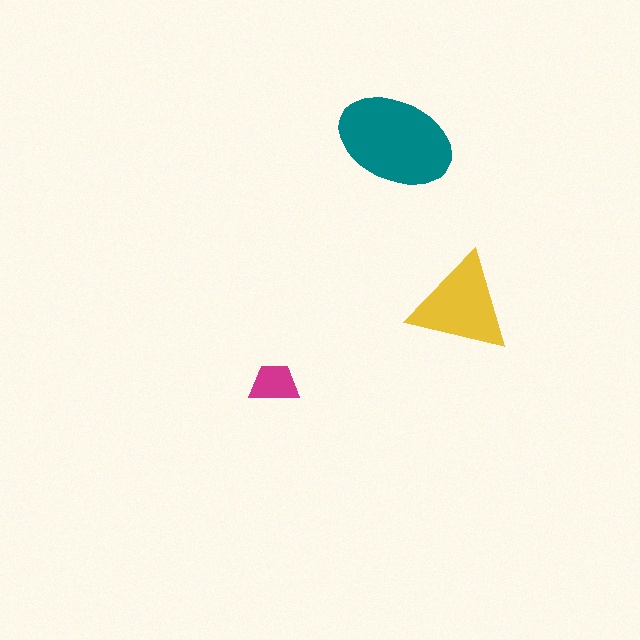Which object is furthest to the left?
The magenta trapezoid is leftmost.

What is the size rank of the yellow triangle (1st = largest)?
2nd.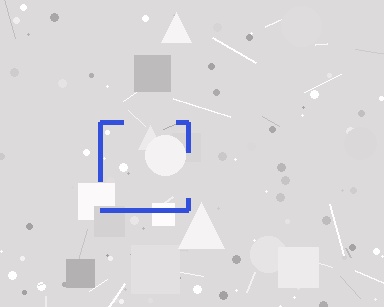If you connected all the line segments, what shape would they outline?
They would outline a square.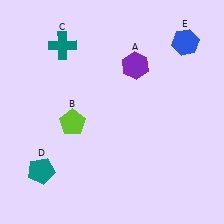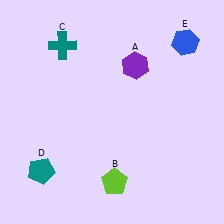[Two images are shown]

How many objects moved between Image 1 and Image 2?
1 object moved between the two images.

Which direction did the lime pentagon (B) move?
The lime pentagon (B) moved down.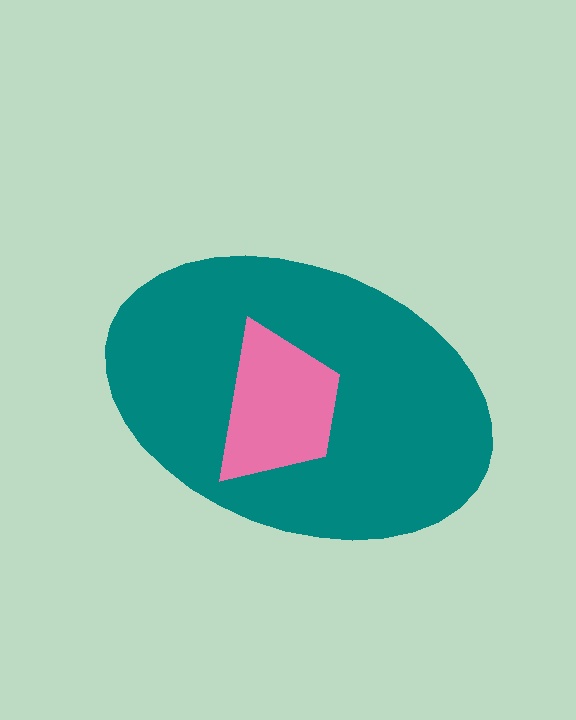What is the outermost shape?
The teal ellipse.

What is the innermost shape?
The pink trapezoid.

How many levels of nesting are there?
2.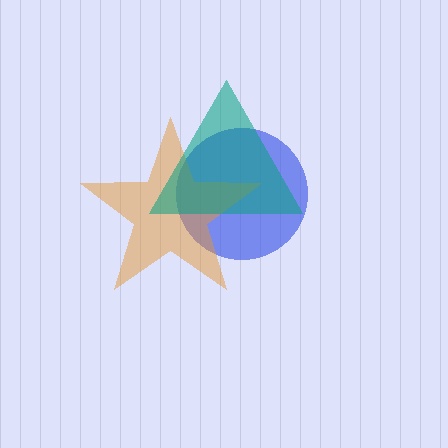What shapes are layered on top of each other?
The layered shapes are: a blue circle, an orange star, a teal triangle.